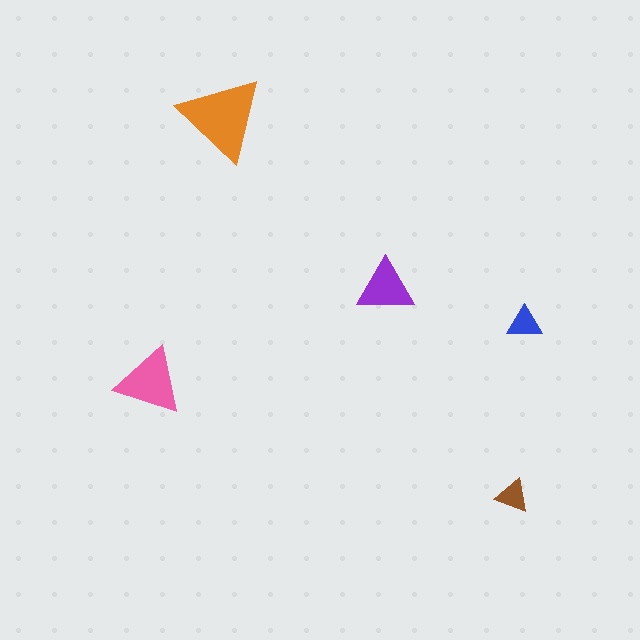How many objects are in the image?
There are 5 objects in the image.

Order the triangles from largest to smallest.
the orange one, the pink one, the purple one, the blue one, the brown one.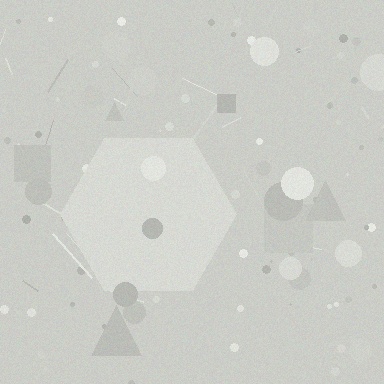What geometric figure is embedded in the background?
A hexagon is embedded in the background.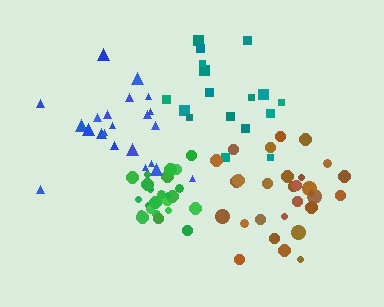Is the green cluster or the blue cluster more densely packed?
Green.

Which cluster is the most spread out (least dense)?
Teal.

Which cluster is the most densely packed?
Green.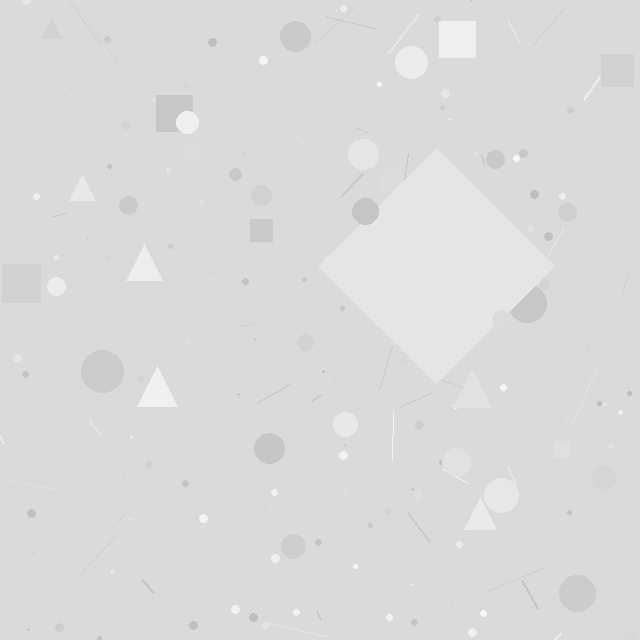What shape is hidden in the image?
A diamond is hidden in the image.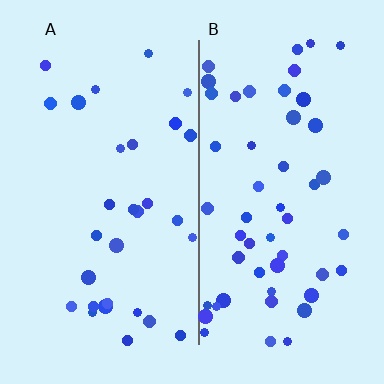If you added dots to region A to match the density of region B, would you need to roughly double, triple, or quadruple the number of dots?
Approximately double.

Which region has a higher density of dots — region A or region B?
B (the right).